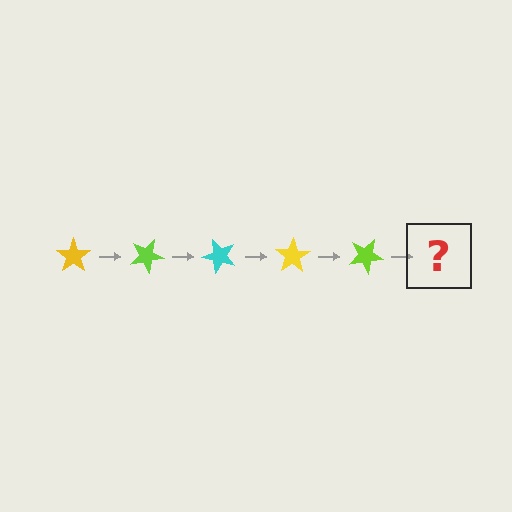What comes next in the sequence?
The next element should be a cyan star, rotated 125 degrees from the start.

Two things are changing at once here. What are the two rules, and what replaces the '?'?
The two rules are that it rotates 25 degrees each step and the color cycles through yellow, lime, and cyan. The '?' should be a cyan star, rotated 125 degrees from the start.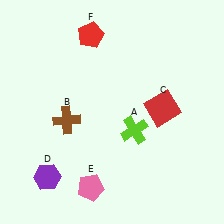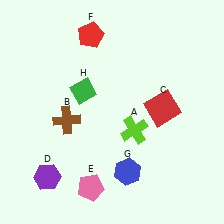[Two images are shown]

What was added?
A blue hexagon (G), a green diamond (H) were added in Image 2.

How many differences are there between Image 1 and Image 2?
There are 2 differences between the two images.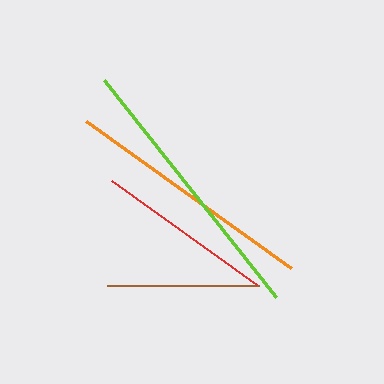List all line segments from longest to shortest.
From longest to shortest: lime, orange, red, brown.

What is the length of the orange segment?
The orange segment is approximately 252 pixels long.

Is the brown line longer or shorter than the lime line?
The lime line is longer than the brown line.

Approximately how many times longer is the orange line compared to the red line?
The orange line is approximately 1.4 times the length of the red line.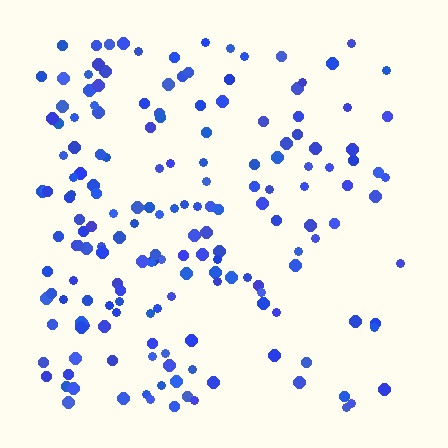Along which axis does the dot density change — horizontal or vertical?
Horizontal.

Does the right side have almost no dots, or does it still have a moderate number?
Still a moderate number, just noticeably fewer than the left.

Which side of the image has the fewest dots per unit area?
The right.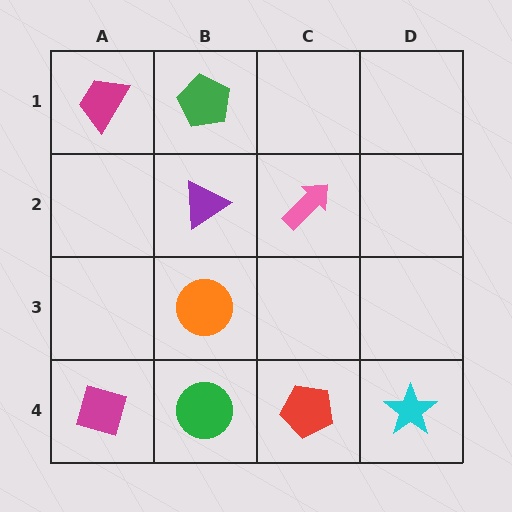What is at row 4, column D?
A cyan star.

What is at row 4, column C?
A red pentagon.